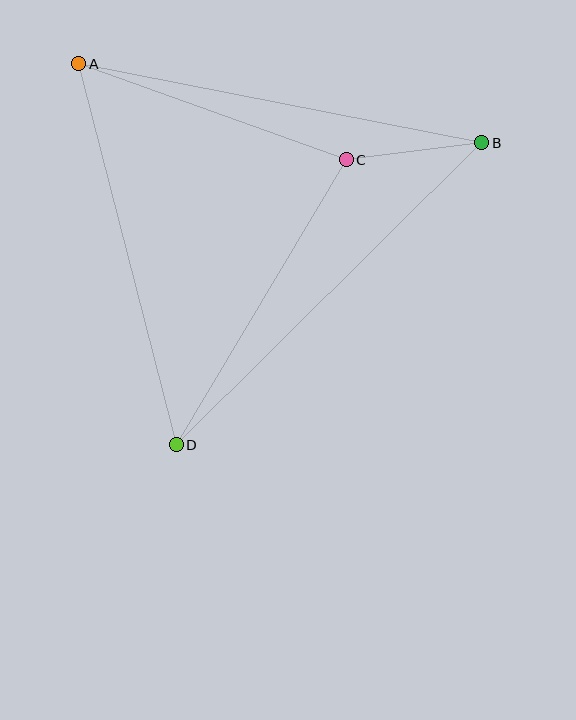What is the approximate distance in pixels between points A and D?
The distance between A and D is approximately 393 pixels.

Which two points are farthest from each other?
Points B and D are farthest from each other.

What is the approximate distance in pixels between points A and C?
The distance between A and C is approximately 284 pixels.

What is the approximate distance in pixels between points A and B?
The distance between A and B is approximately 411 pixels.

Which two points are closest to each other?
Points B and C are closest to each other.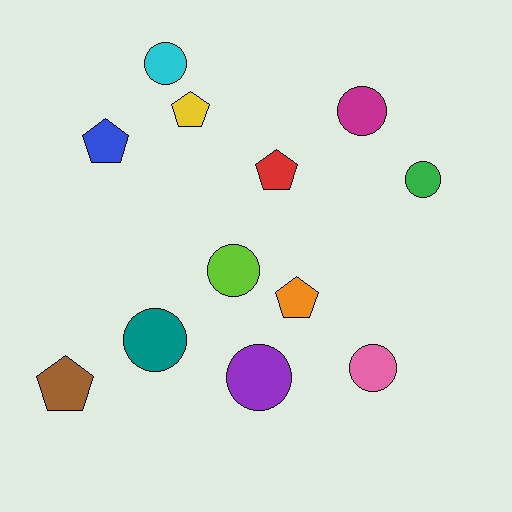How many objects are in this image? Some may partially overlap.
There are 12 objects.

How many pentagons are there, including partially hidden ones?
There are 5 pentagons.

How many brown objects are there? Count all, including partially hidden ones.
There is 1 brown object.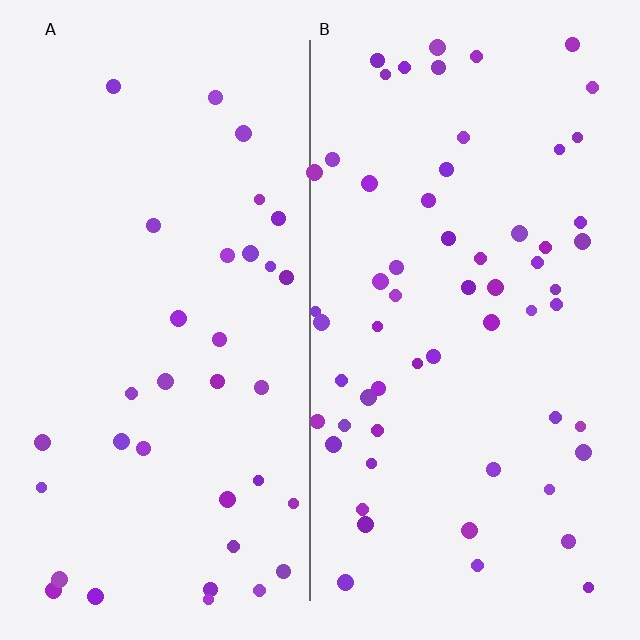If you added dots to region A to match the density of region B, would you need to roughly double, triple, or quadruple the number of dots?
Approximately double.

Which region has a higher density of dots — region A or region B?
B (the right).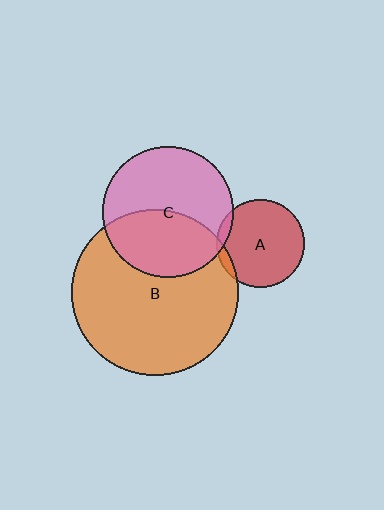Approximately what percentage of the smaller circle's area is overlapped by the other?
Approximately 5%.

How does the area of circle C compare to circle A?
Approximately 2.2 times.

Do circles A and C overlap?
Yes.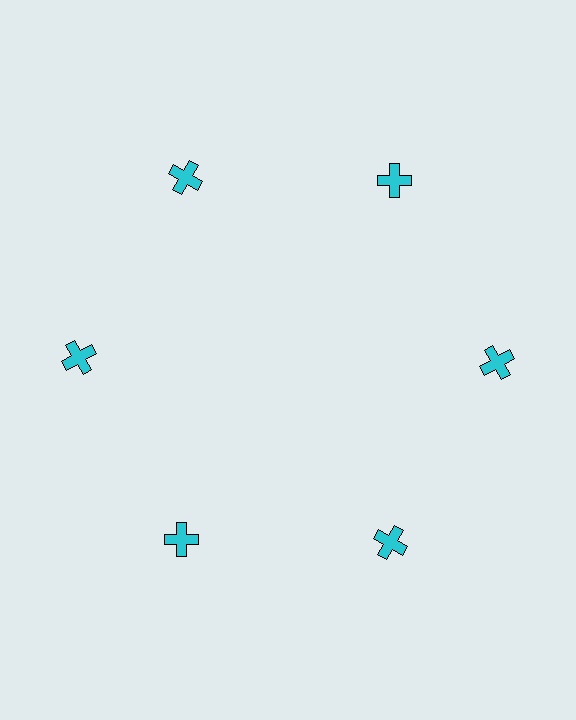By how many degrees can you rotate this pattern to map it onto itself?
The pattern maps onto itself every 60 degrees of rotation.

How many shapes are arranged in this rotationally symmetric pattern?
There are 6 shapes, arranged in 6 groups of 1.